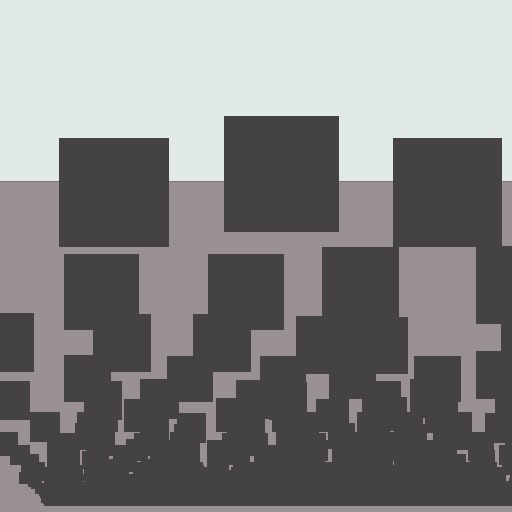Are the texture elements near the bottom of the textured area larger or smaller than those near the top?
Smaller. The gradient is inverted — elements near the bottom are smaller and denser.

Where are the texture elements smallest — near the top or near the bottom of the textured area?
Near the bottom.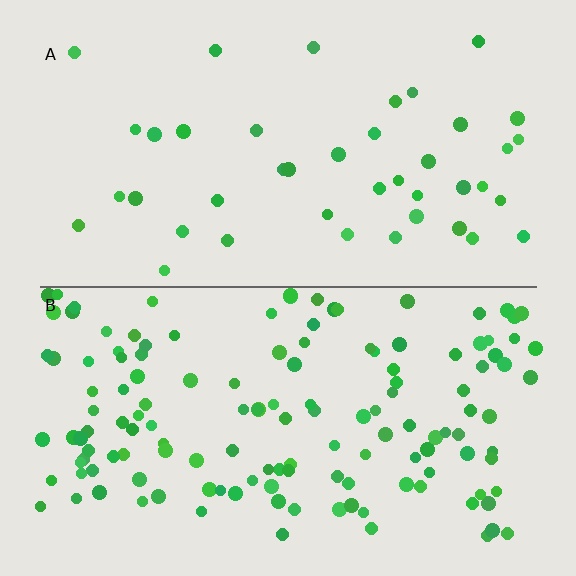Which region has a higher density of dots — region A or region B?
B (the bottom).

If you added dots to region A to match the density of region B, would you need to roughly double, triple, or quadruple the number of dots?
Approximately triple.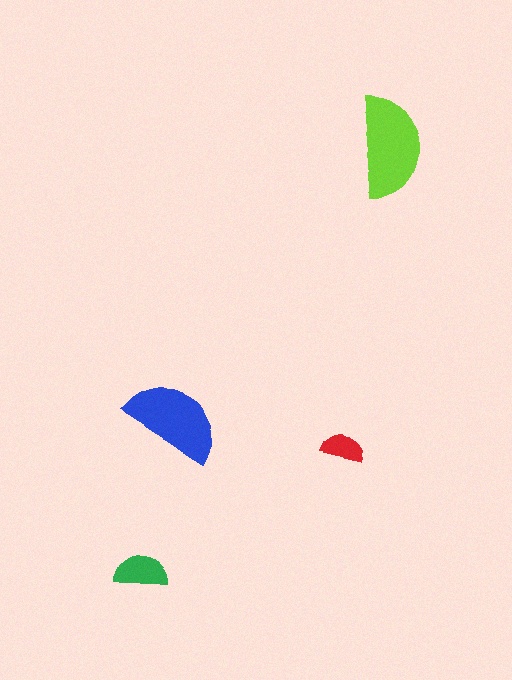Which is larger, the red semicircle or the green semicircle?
The green one.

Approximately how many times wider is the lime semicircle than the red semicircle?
About 2.5 times wider.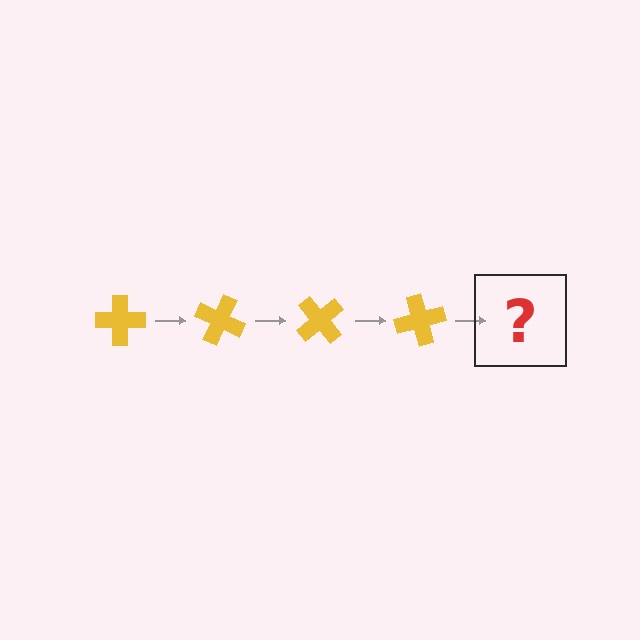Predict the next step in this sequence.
The next step is a yellow cross rotated 100 degrees.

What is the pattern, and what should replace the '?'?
The pattern is that the cross rotates 25 degrees each step. The '?' should be a yellow cross rotated 100 degrees.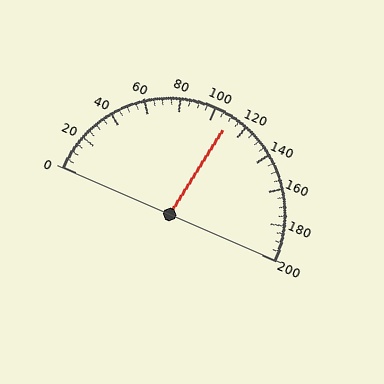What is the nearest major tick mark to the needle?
The nearest major tick mark is 120.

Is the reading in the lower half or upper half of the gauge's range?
The reading is in the upper half of the range (0 to 200).